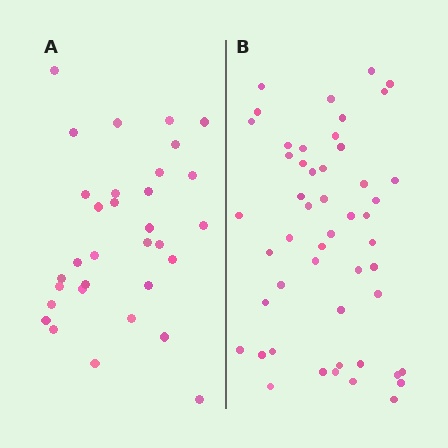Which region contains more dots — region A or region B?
Region B (the right region) has more dots.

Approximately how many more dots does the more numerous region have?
Region B has approximately 20 more dots than region A.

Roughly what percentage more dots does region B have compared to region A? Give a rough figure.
About 55% more.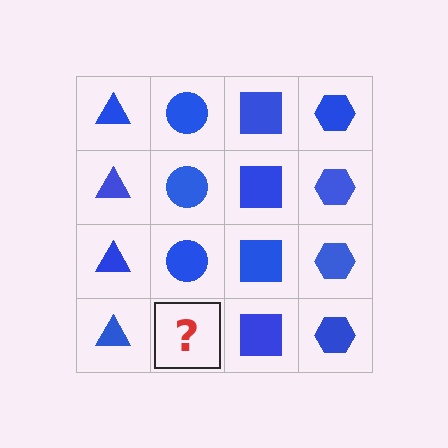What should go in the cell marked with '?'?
The missing cell should contain a blue circle.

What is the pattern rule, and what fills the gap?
The rule is that each column has a consistent shape. The gap should be filled with a blue circle.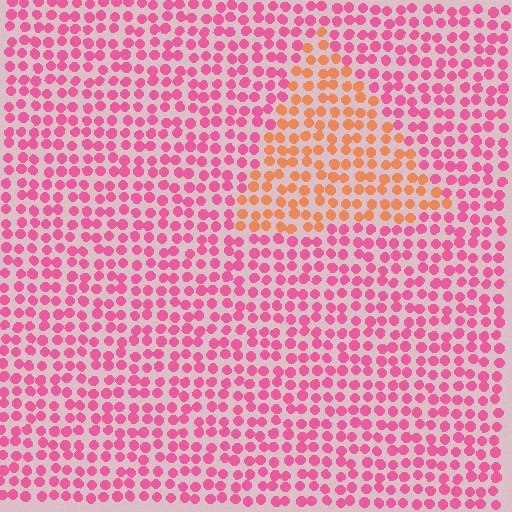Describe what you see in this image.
The image is filled with small pink elements in a uniform arrangement. A triangle-shaped region is visible where the elements are tinted to a slightly different hue, forming a subtle color boundary.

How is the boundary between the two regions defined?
The boundary is defined purely by a slight shift in hue (about 47 degrees). Spacing, size, and orientation are identical on both sides.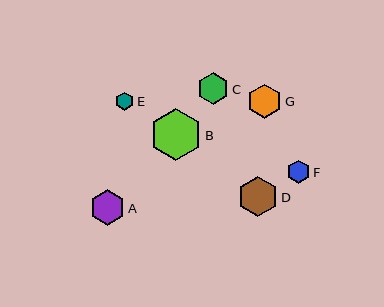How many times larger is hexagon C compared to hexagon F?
Hexagon C is approximately 1.4 times the size of hexagon F.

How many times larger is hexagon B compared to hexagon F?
Hexagon B is approximately 2.2 times the size of hexagon F.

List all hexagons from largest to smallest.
From largest to smallest: B, D, A, G, C, F, E.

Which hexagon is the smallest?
Hexagon E is the smallest with a size of approximately 18 pixels.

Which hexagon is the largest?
Hexagon B is the largest with a size of approximately 52 pixels.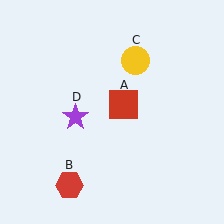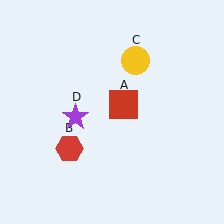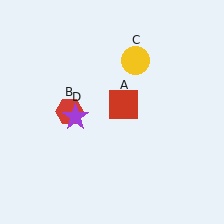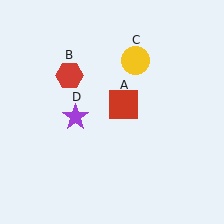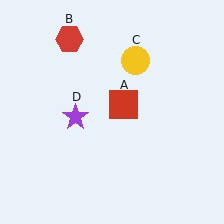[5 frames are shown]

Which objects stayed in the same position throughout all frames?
Red square (object A) and yellow circle (object C) and purple star (object D) remained stationary.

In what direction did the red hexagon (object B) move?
The red hexagon (object B) moved up.